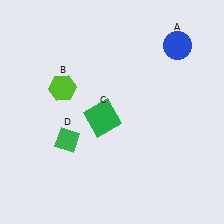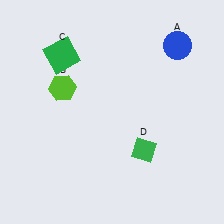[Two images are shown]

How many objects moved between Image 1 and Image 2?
2 objects moved between the two images.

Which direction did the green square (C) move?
The green square (C) moved up.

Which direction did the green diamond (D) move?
The green diamond (D) moved right.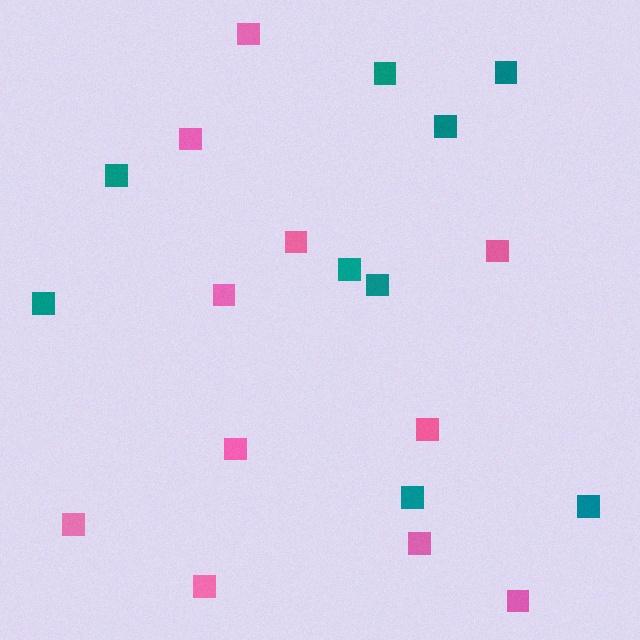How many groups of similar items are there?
There are 2 groups: one group of pink squares (11) and one group of teal squares (9).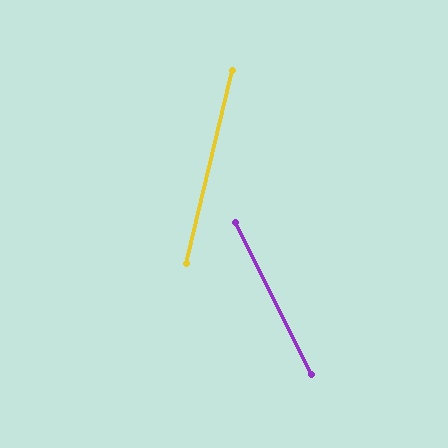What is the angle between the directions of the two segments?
Approximately 40 degrees.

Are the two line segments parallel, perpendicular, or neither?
Neither parallel nor perpendicular — they differ by about 40°.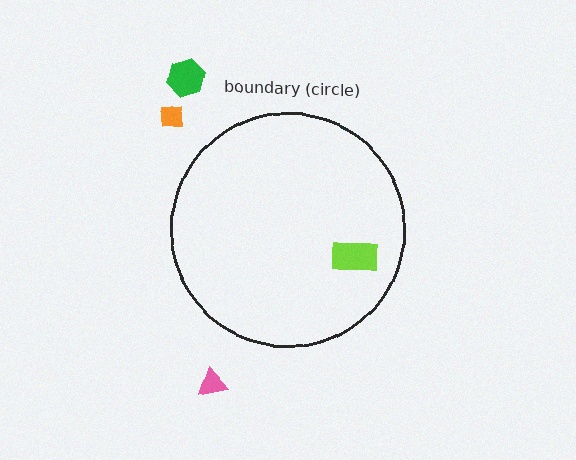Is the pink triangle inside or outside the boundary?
Outside.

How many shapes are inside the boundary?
1 inside, 3 outside.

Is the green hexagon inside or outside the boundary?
Outside.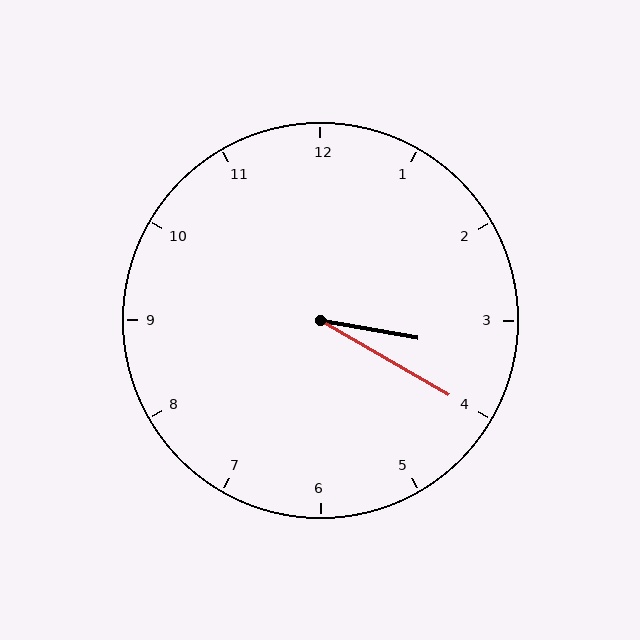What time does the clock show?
3:20.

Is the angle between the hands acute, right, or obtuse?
It is acute.